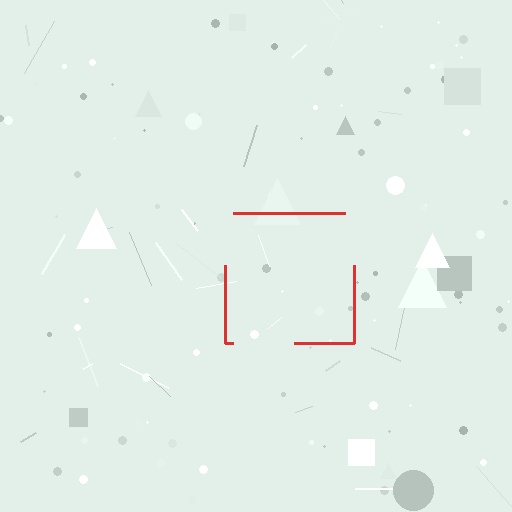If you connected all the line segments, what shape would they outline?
They would outline a square.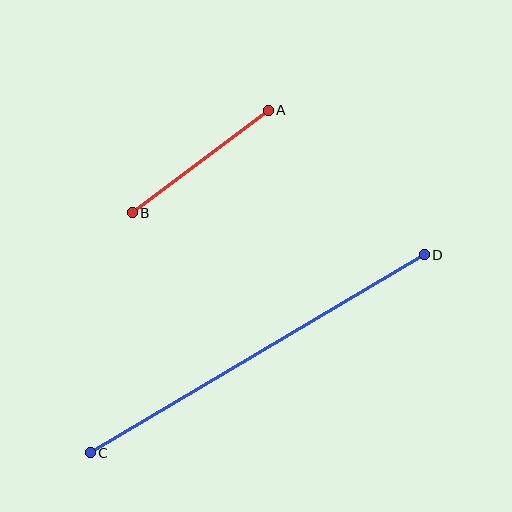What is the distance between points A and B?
The distance is approximately 170 pixels.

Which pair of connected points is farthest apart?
Points C and D are farthest apart.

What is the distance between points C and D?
The distance is approximately 388 pixels.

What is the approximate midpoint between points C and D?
The midpoint is at approximately (257, 354) pixels.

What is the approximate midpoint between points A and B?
The midpoint is at approximately (200, 161) pixels.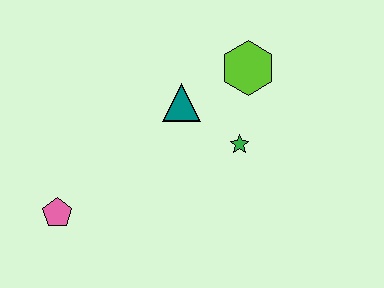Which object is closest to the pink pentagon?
The teal triangle is closest to the pink pentagon.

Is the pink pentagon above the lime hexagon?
No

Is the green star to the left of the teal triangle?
No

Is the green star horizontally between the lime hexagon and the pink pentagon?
Yes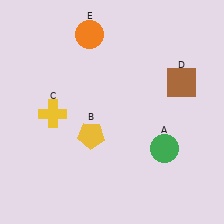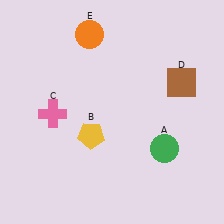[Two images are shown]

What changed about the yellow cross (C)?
In Image 1, C is yellow. In Image 2, it changed to pink.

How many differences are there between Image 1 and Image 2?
There is 1 difference between the two images.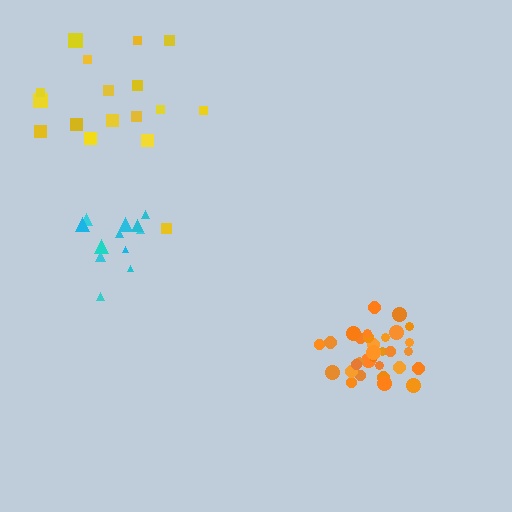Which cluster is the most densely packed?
Orange.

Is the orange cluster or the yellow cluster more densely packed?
Orange.